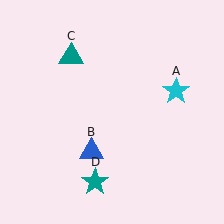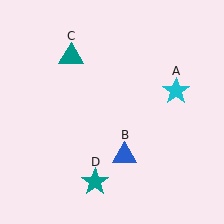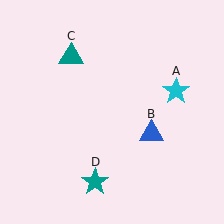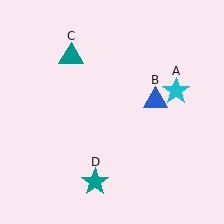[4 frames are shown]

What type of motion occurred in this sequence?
The blue triangle (object B) rotated counterclockwise around the center of the scene.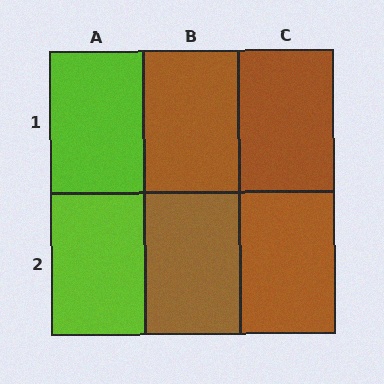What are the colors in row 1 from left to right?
Lime, brown, brown.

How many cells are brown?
4 cells are brown.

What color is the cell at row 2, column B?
Brown.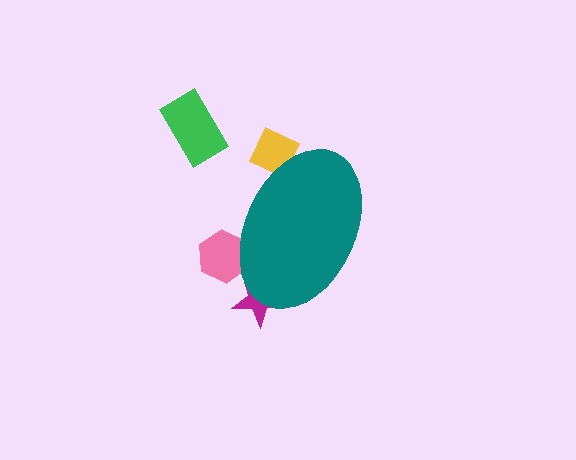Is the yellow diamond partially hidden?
Yes, the yellow diamond is partially hidden behind the teal ellipse.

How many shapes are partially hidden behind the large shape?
3 shapes are partially hidden.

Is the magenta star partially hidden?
Yes, the magenta star is partially hidden behind the teal ellipse.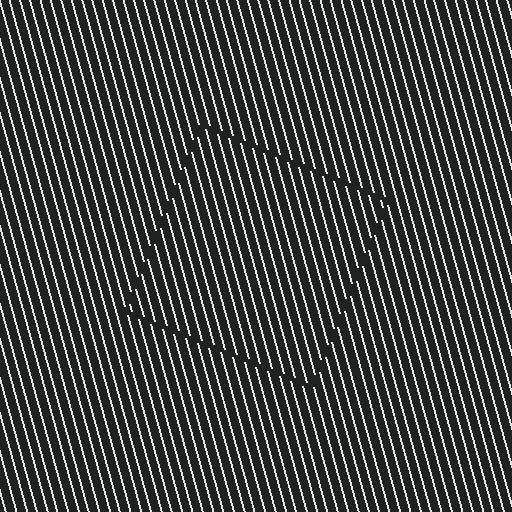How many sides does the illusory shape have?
4 sides — the line-ends trace a square.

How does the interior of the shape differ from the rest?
The interior of the shape contains the same grating, shifted by half a period — the contour is defined by the phase discontinuity where line-ends from the inner and outer gratings abut.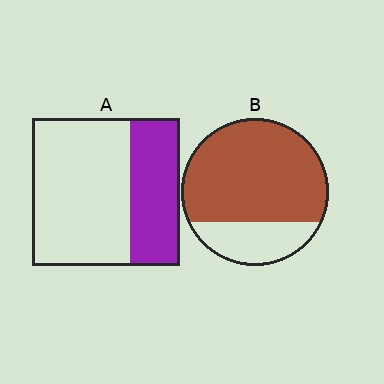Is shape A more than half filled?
No.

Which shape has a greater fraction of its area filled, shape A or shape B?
Shape B.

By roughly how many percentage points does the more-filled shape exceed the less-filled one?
By roughly 40 percentage points (B over A).